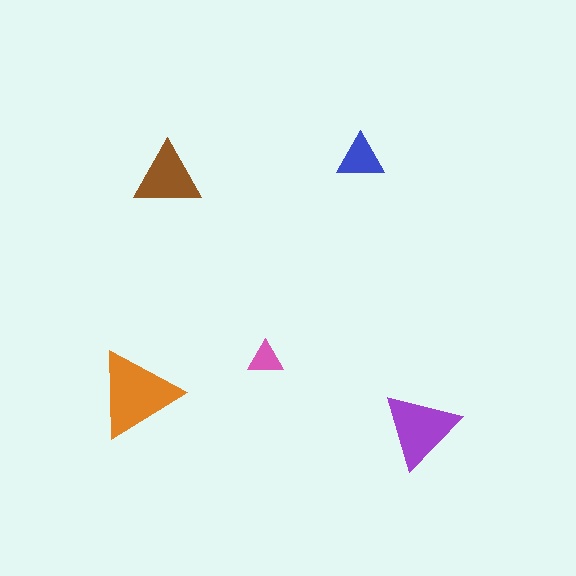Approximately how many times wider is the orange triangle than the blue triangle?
About 2 times wider.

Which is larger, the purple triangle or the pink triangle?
The purple one.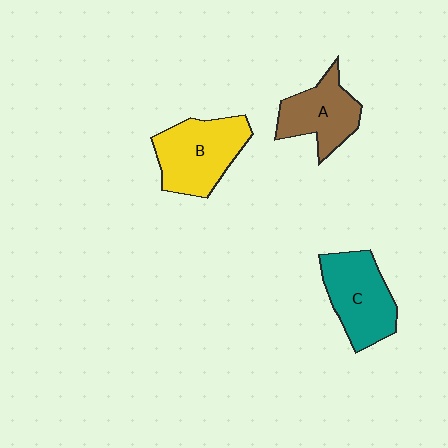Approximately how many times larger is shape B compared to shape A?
Approximately 1.3 times.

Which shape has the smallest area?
Shape A (brown).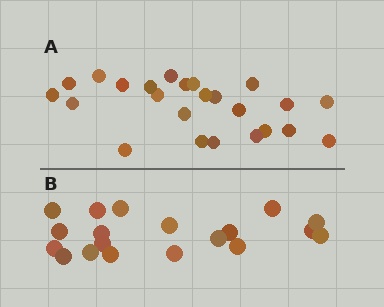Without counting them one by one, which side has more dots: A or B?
Region A (the top region) has more dots.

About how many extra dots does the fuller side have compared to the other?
Region A has about 5 more dots than region B.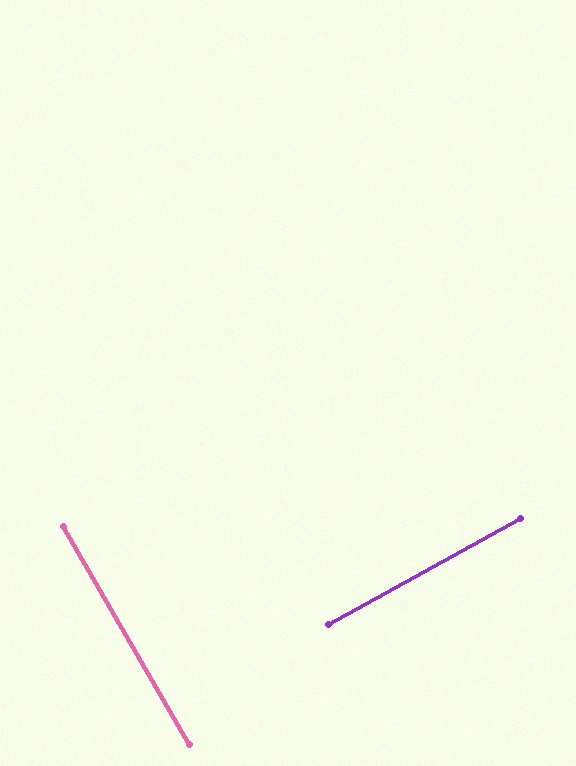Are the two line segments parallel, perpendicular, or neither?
Perpendicular — they meet at approximately 89°.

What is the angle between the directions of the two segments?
Approximately 89 degrees.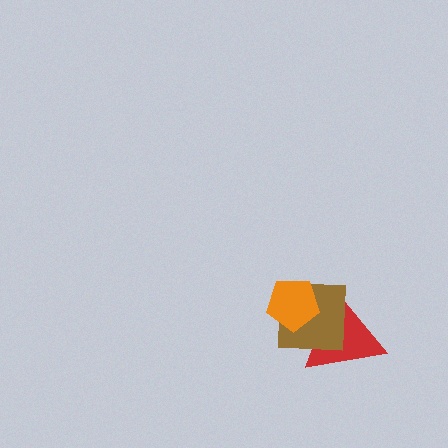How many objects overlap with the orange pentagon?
2 objects overlap with the orange pentagon.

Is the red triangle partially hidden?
Yes, it is partially covered by another shape.